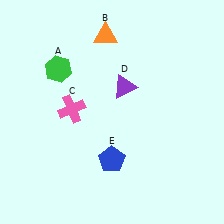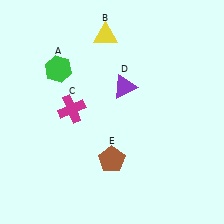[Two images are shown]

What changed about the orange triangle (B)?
In Image 1, B is orange. In Image 2, it changed to yellow.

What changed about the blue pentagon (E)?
In Image 1, E is blue. In Image 2, it changed to brown.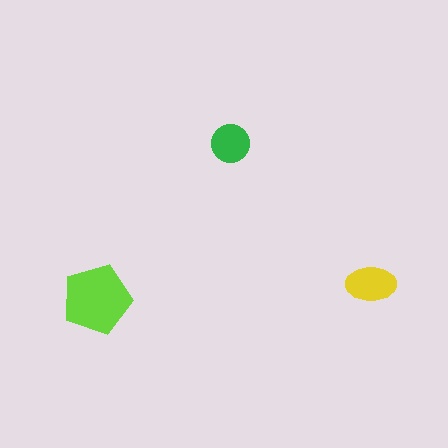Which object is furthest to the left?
The lime pentagon is leftmost.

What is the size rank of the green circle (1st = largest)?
3rd.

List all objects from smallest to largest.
The green circle, the yellow ellipse, the lime pentagon.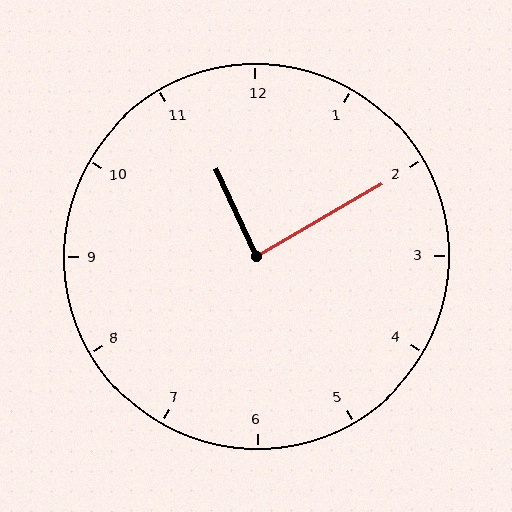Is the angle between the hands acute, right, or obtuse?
It is right.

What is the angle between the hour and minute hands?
Approximately 85 degrees.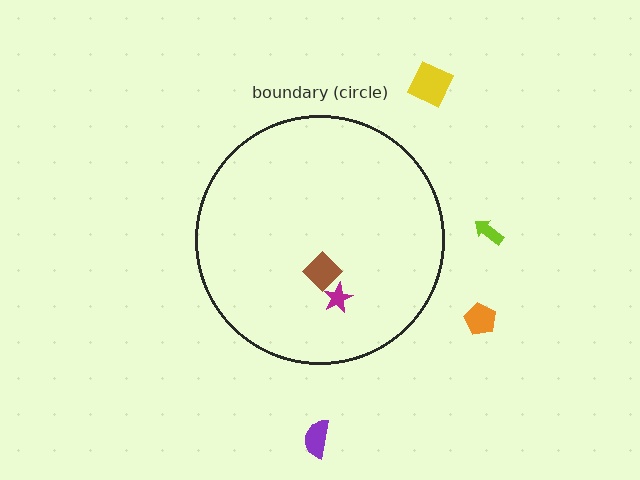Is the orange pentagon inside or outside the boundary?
Outside.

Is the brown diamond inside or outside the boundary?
Inside.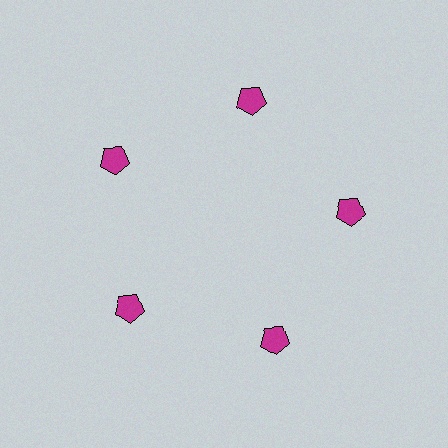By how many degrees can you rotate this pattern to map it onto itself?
The pattern maps onto itself every 72 degrees of rotation.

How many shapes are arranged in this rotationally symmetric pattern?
There are 5 shapes, arranged in 5 groups of 1.